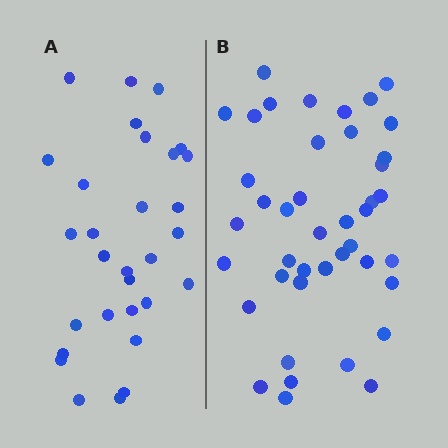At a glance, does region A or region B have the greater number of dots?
Region B (the right region) has more dots.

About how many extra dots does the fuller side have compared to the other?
Region B has roughly 12 or so more dots than region A.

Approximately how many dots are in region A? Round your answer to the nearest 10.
About 30 dots.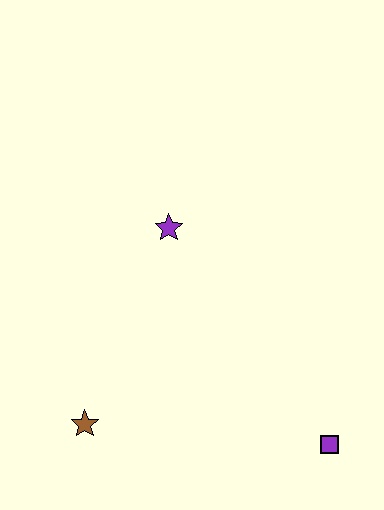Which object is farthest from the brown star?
The purple square is farthest from the brown star.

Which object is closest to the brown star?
The purple star is closest to the brown star.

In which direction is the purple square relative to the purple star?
The purple square is below the purple star.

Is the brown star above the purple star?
No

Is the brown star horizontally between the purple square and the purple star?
No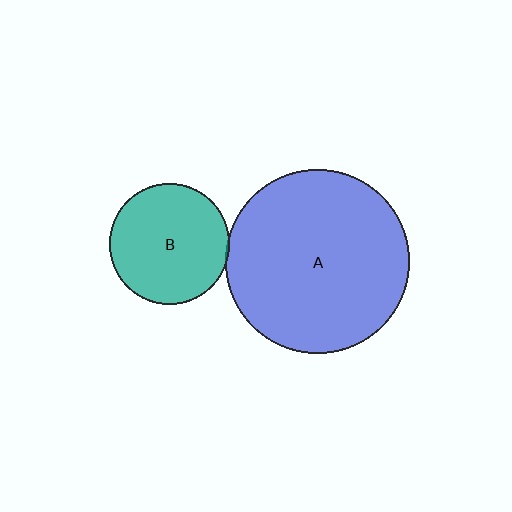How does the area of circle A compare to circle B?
Approximately 2.3 times.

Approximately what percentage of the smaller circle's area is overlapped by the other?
Approximately 5%.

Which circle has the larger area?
Circle A (blue).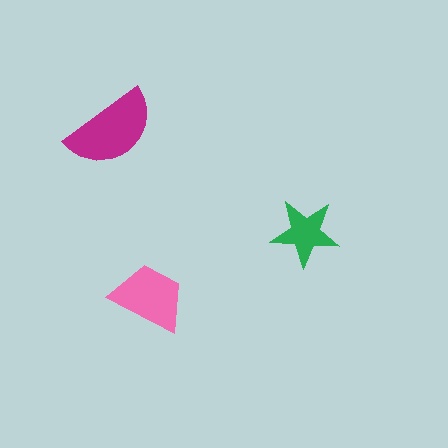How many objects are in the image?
There are 3 objects in the image.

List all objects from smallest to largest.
The green star, the pink trapezoid, the magenta semicircle.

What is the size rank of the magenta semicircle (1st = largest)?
1st.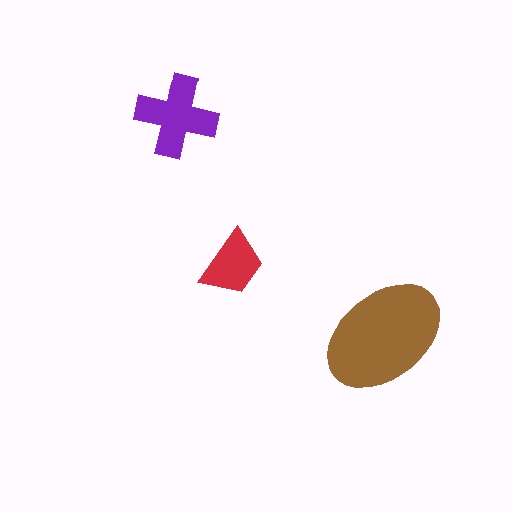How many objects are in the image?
There are 3 objects in the image.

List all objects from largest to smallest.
The brown ellipse, the purple cross, the red trapezoid.